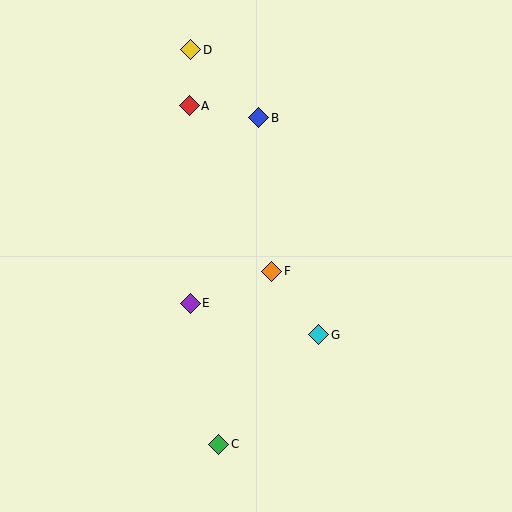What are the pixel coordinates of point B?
Point B is at (259, 118).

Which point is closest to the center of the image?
Point F at (272, 271) is closest to the center.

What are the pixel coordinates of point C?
Point C is at (219, 444).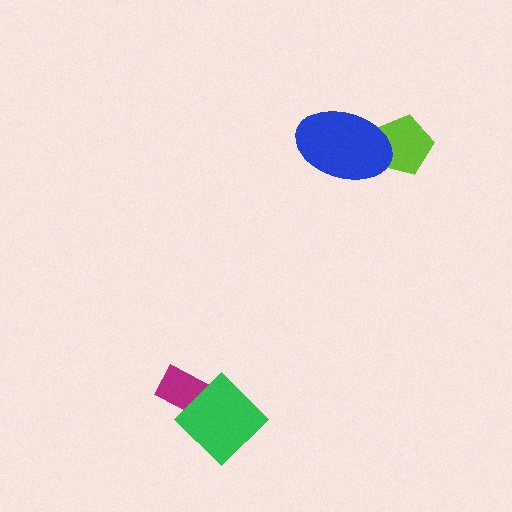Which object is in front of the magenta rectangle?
The green diamond is in front of the magenta rectangle.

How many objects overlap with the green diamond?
1 object overlaps with the green diamond.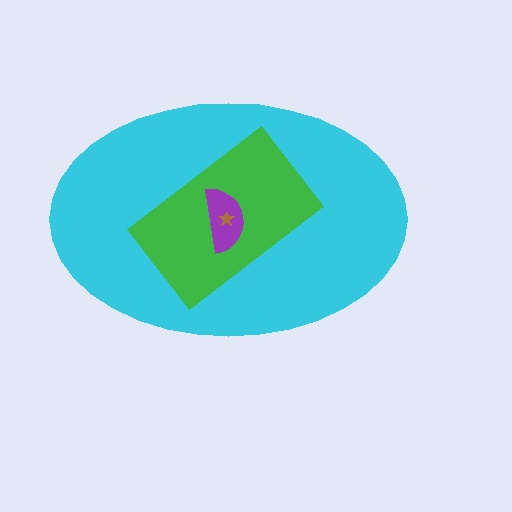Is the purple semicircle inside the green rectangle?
Yes.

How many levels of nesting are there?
4.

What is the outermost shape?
The cyan ellipse.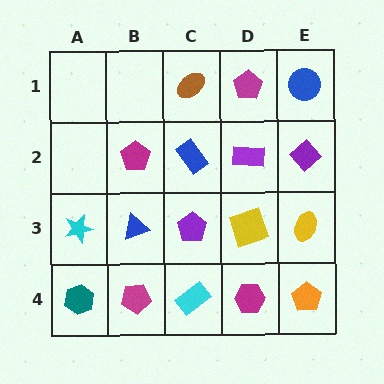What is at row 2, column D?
A purple rectangle.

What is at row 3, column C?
A purple pentagon.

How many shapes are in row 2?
4 shapes.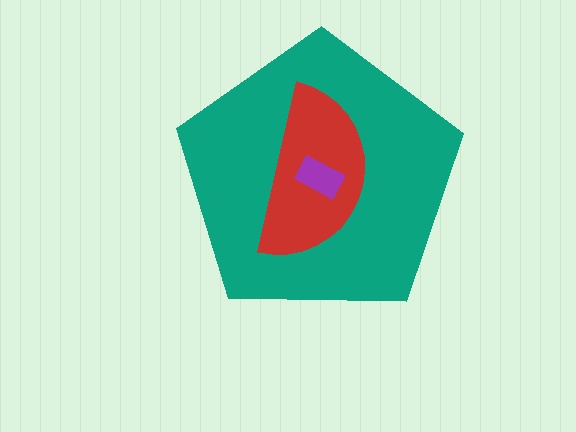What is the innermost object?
The purple rectangle.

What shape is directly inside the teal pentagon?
The red semicircle.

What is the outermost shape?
The teal pentagon.